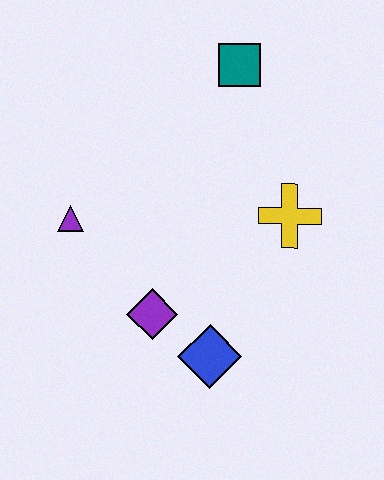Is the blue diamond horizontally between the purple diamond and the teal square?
Yes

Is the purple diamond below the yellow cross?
Yes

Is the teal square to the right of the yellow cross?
No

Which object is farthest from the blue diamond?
The teal square is farthest from the blue diamond.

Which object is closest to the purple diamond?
The blue diamond is closest to the purple diamond.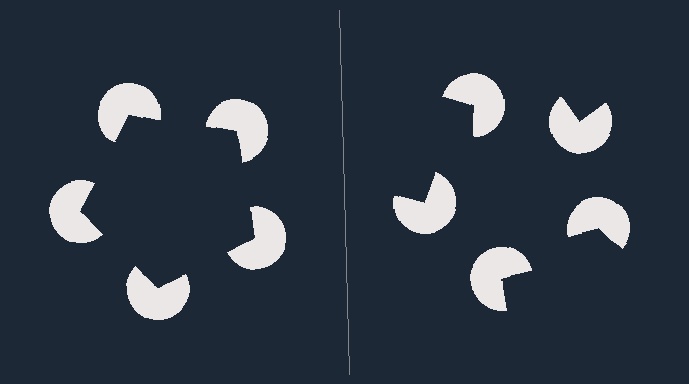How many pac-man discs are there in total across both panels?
10 — 5 on each side.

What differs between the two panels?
The pac-man discs are positioned identically on both sides; only the wedge orientations differ. On the left they align to a pentagon; on the right they are misaligned.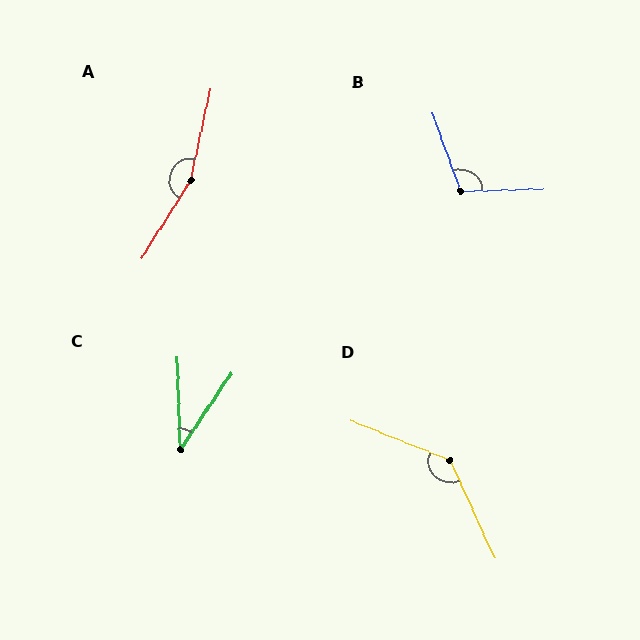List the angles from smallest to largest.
C (36°), B (108°), D (136°), A (161°).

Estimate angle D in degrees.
Approximately 136 degrees.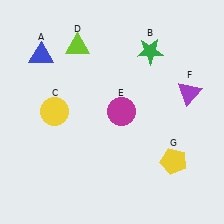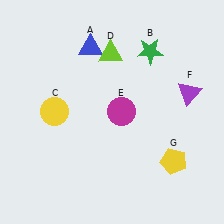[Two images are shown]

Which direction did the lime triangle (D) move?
The lime triangle (D) moved right.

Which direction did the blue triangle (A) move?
The blue triangle (A) moved right.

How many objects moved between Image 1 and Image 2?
2 objects moved between the two images.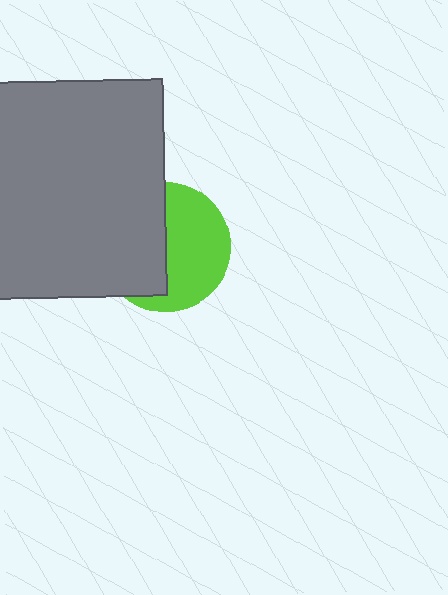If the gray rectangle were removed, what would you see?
You would see the complete lime circle.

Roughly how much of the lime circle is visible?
About half of it is visible (roughly 53%).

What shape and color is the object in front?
The object in front is a gray rectangle.